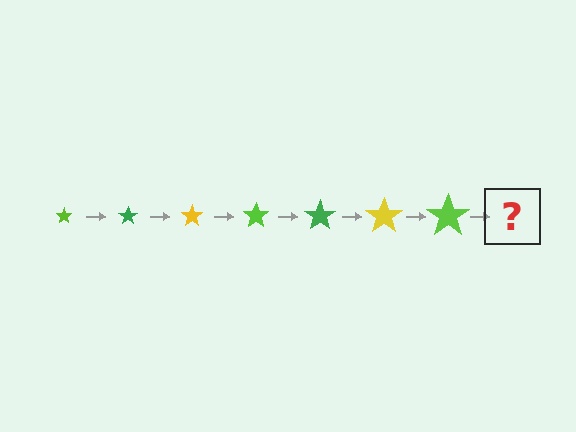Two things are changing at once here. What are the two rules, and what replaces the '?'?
The two rules are that the star grows larger each step and the color cycles through lime, green, and yellow. The '?' should be a green star, larger than the previous one.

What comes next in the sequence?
The next element should be a green star, larger than the previous one.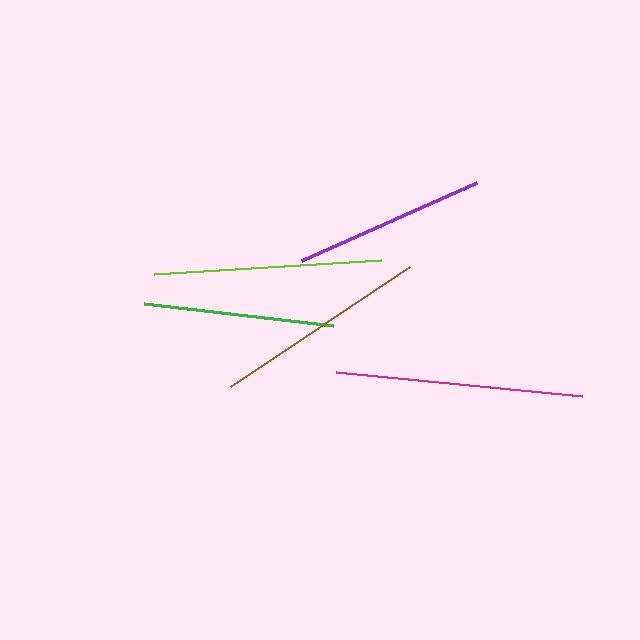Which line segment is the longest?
The magenta line is the longest at approximately 247 pixels.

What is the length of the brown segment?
The brown segment is approximately 215 pixels long.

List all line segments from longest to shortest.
From longest to shortest: magenta, lime, brown, purple, green.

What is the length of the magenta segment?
The magenta segment is approximately 247 pixels long.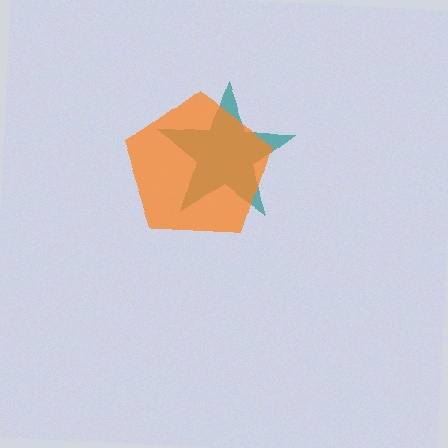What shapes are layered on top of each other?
The layered shapes are: a teal star, an orange pentagon.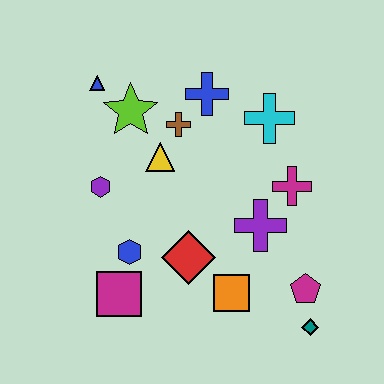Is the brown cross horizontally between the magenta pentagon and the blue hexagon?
Yes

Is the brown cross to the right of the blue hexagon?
Yes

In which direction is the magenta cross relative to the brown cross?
The magenta cross is to the right of the brown cross.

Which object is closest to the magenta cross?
The purple cross is closest to the magenta cross.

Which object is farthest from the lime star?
The teal diamond is farthest from the lime star.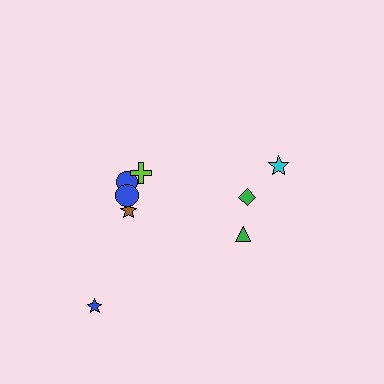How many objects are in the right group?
There are 3 objects.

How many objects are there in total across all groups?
There are 8 objects.